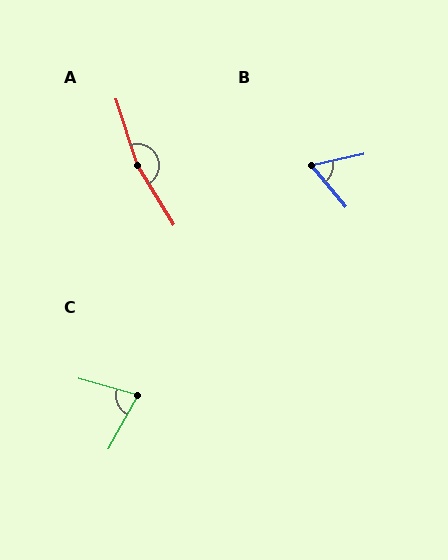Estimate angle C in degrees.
Approximately 77 degrees.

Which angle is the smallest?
B, at approximately 63 degrees.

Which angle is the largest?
A, at approximately 166 degrees.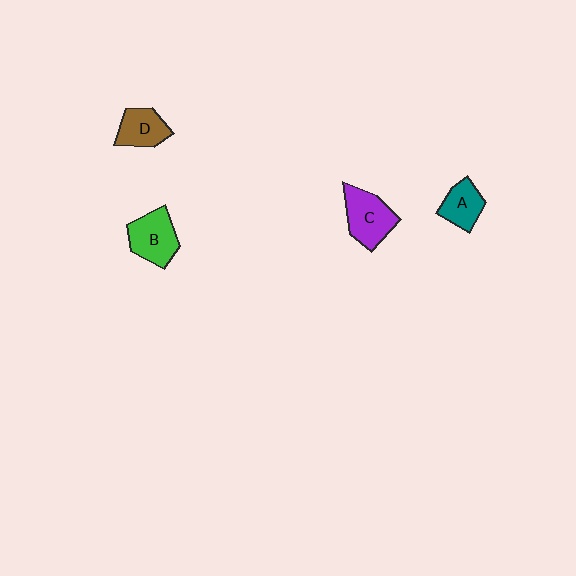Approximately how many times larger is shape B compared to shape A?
Approximately 1.4 times.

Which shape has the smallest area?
Shape A (teal).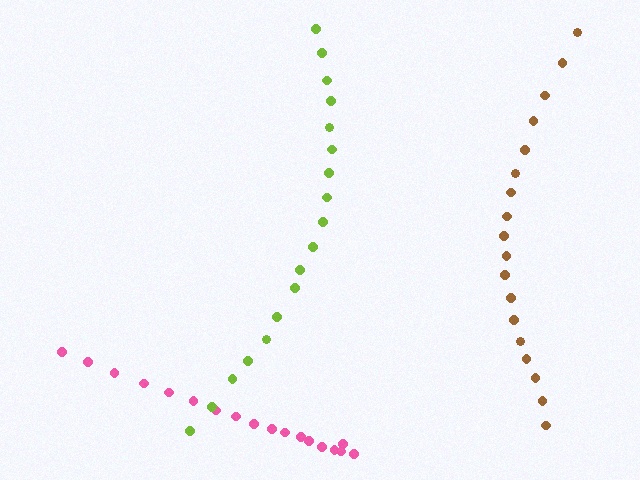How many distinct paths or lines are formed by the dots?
There are 3 distinct paths.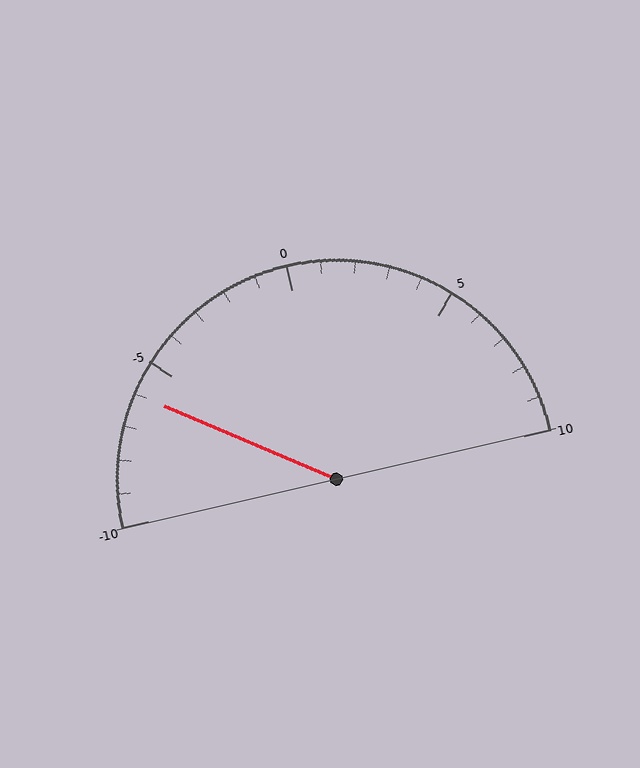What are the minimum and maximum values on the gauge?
The gauge ranges from -10 to 10.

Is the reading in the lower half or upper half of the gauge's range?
The reading is in the lower half of the range (-10 to 10).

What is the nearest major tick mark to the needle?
The nearest major tick mark is -5.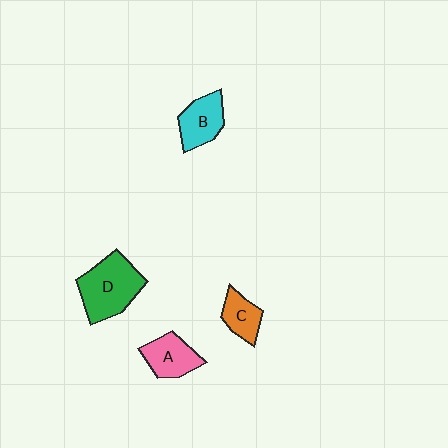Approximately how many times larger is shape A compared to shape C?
Approximately 1.3 times.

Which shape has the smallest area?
Shape C (orange).